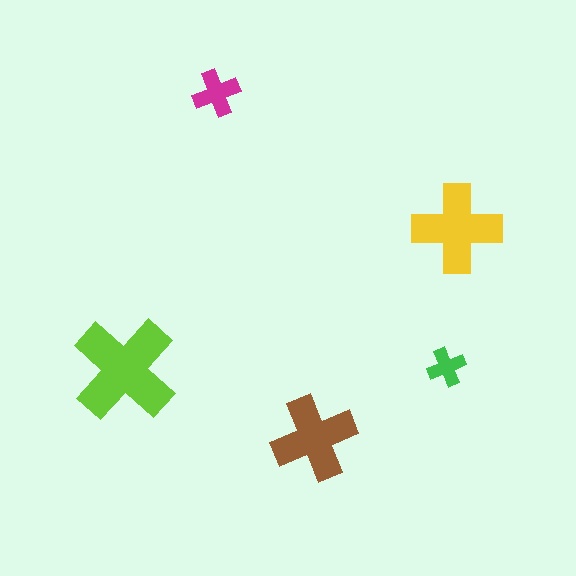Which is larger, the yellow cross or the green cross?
The yellow one.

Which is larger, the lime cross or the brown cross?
The lime one.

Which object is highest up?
The magenta cross is topmost.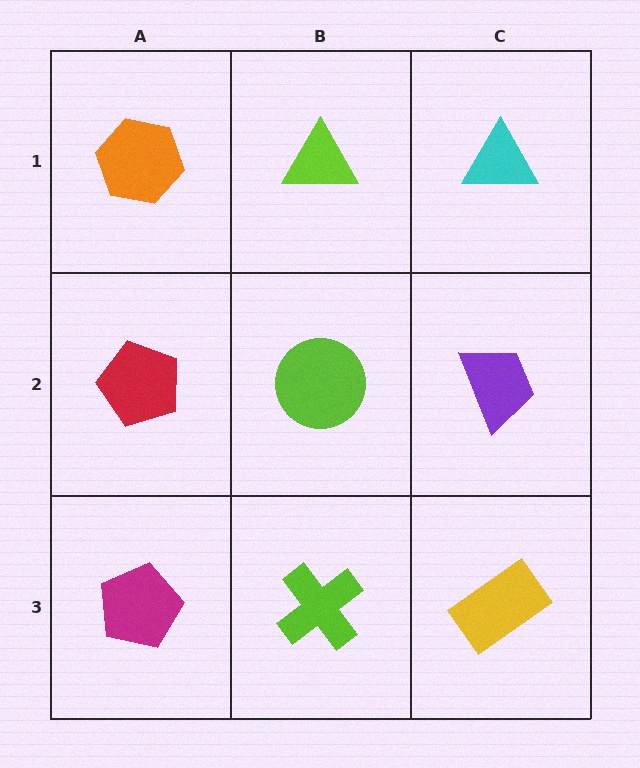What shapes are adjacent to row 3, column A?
A red pentagon (row 2, column A), a lime cross (row 3, column B).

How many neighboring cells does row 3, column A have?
2.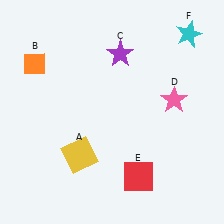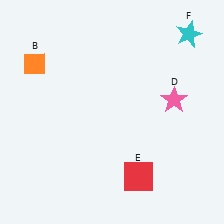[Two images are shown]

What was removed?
The yellow square (A), the purple star (C) were removed in Image 2.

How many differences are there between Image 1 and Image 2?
There are 2 differences between the two images.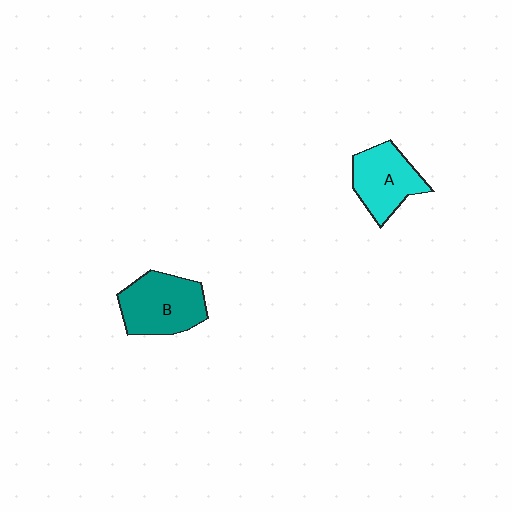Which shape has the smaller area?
Shape A (cyan).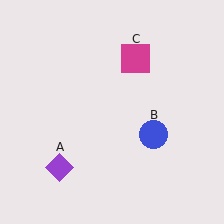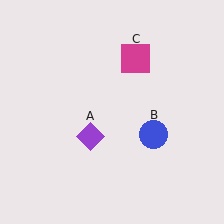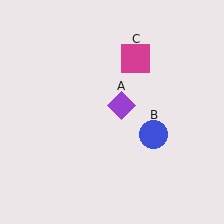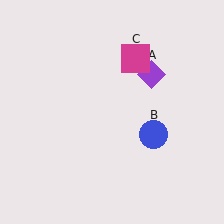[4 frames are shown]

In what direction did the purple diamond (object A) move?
The purple diamond (object A) moved up and to the right.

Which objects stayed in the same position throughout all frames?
Blue circle (object B) and magenta square (object C) remained stationary.